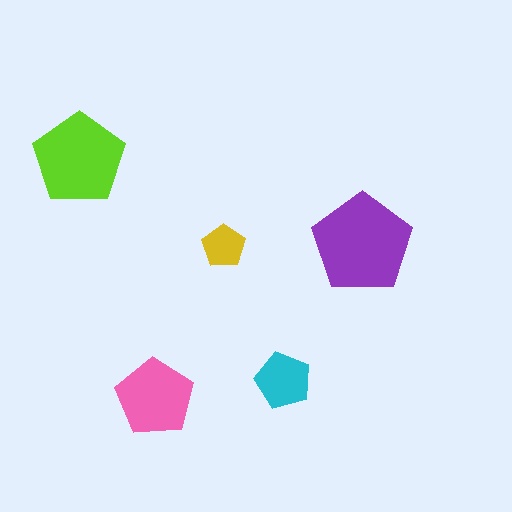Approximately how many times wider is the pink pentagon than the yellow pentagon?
About 2 times wider.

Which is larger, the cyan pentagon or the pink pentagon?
The pink one.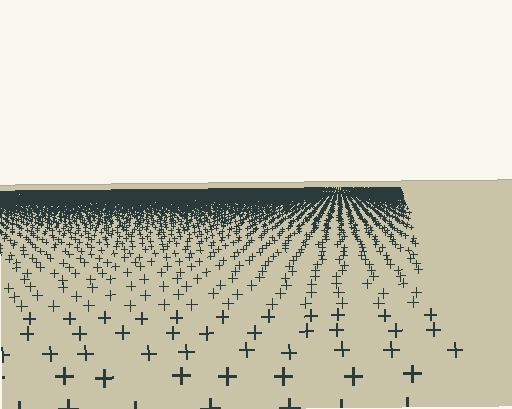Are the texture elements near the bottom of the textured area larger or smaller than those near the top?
Larger. Near the bottom, elements are closer to the viewer and appear at a bigger on-screen size.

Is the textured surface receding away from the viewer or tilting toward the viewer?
The surface is receding away from the viewer. Texture elements get smaller and denser toward the top.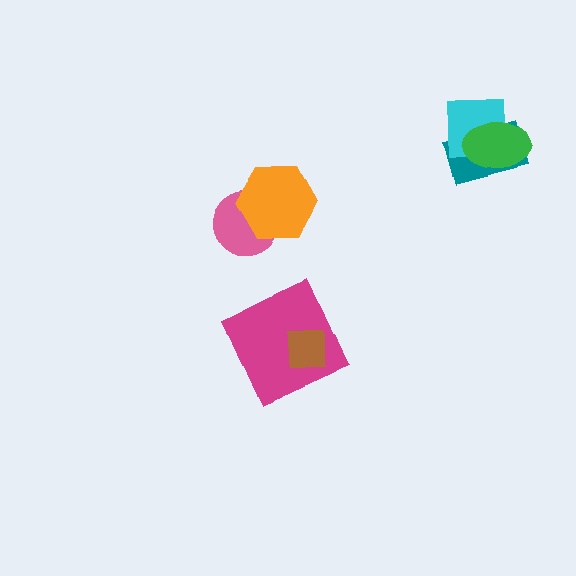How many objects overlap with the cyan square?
2 objects overlap with the cyan square.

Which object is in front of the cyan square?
The green ellipse is in front of the cyan square.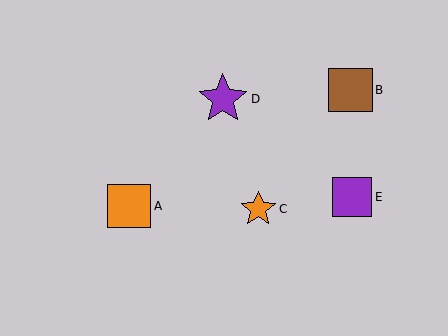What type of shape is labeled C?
Shape C is an orange star.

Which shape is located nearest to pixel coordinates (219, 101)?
The purple star (labeled D) at (223, 99) is nearest to that location.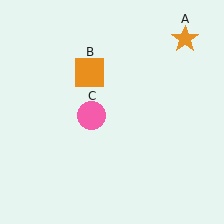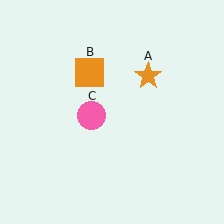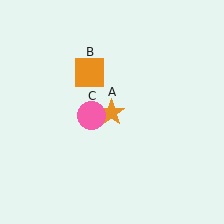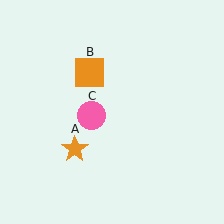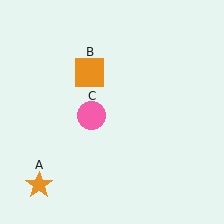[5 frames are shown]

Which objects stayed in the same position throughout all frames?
Orange square (object B) and pink circle (object C) remained stationary.